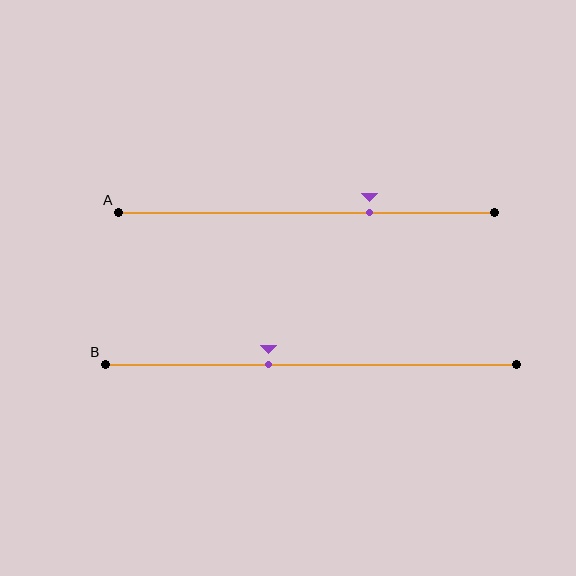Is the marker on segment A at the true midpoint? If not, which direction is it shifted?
No, the marker on segment A is shifted to the right by about 17% of the segment length.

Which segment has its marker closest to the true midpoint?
Segment B has its marker closest to the true midpoint.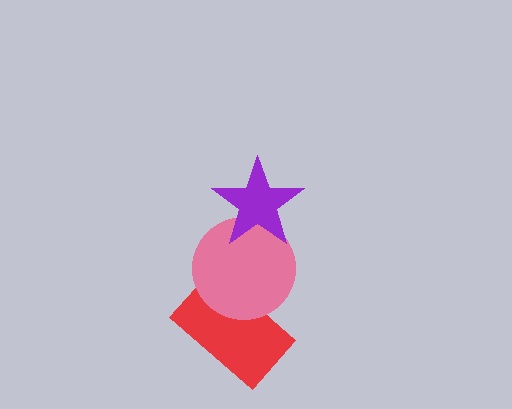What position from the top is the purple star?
The purple star is 1st from the top.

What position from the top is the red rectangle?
The red rectangle is 3rd from the top.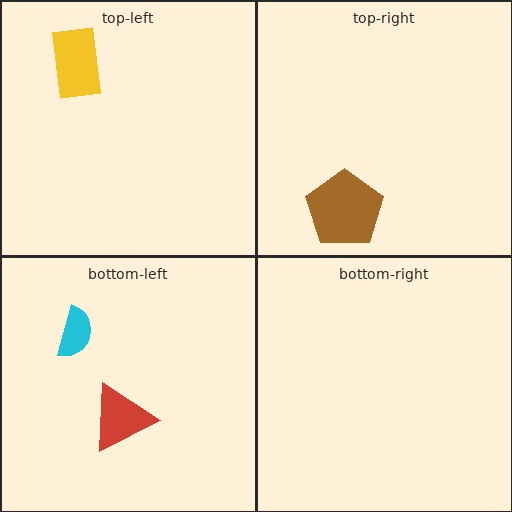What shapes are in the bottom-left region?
The cyan semicircle, the red triangle.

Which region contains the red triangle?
The bottom-left region.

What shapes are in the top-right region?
The brown pentagon.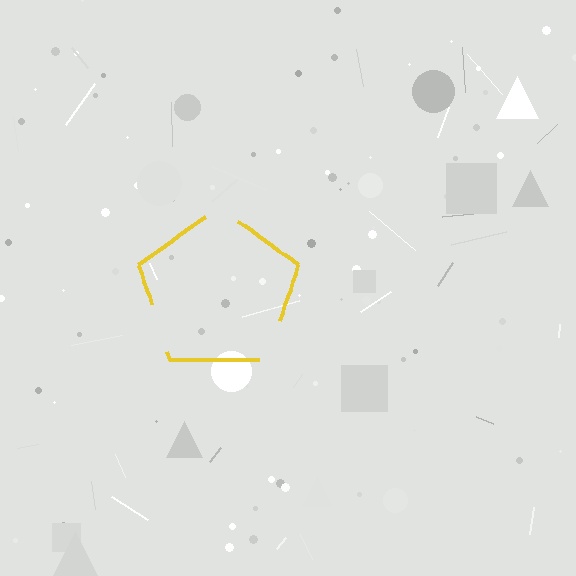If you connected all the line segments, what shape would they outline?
They would outline a pentagon.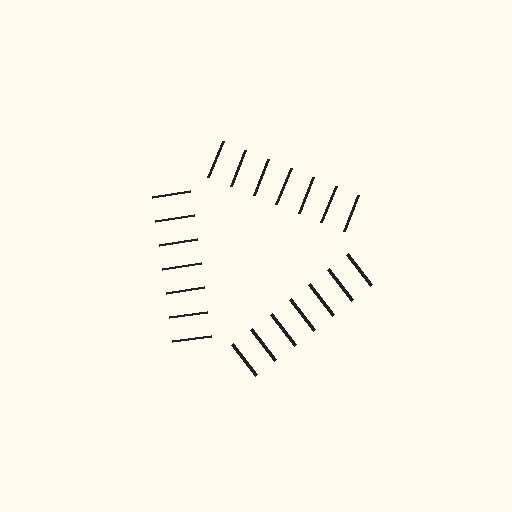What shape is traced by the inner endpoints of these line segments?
An illusory triangle — the line segments terminate on its edges but no continuous stroke is drawn.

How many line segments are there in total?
21 — 7 along each of the 3 edges.